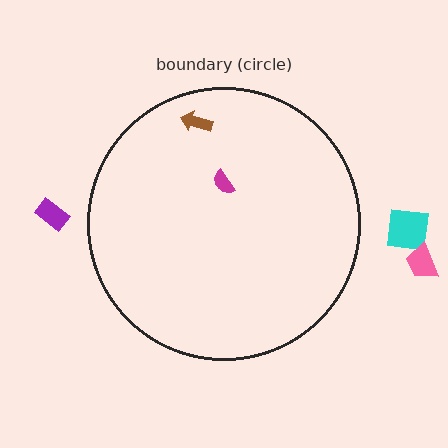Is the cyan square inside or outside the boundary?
Outside.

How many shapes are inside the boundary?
2 inside, 3 outside.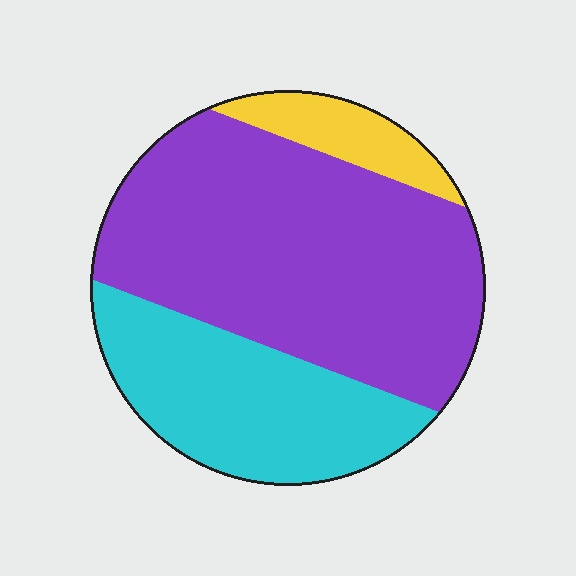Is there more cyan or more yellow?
Cyan.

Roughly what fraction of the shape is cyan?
Cyan covers roughly 30% of the shape.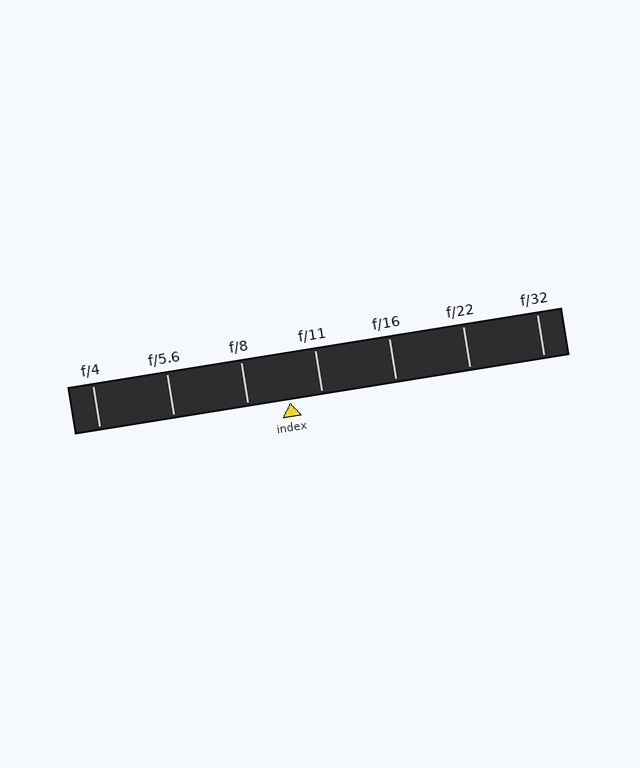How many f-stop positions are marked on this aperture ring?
There are 7 f-stop positions marked.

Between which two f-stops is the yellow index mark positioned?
The index mark is between f/8 and f/11.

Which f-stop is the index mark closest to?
The index mark is closest to f/11.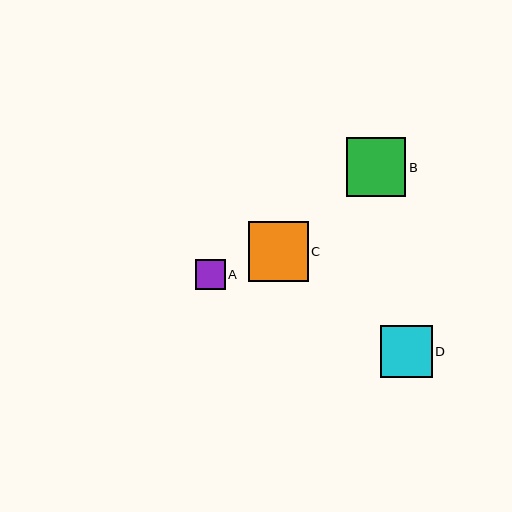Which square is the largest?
Square C is the largest with a size of approximately 59 pixels.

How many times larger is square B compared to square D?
Square B is approximately 1.1 times the size of square D.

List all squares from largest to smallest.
From largest to smallest: C, B, D, A.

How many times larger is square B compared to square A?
Square B is approximately 2.0 times the size of square A.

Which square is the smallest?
Square A is the smallest with a size of approximately 30 pixels.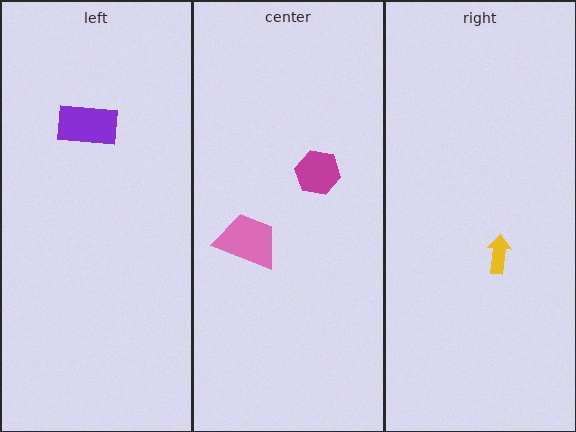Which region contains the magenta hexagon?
The center region.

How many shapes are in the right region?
1.